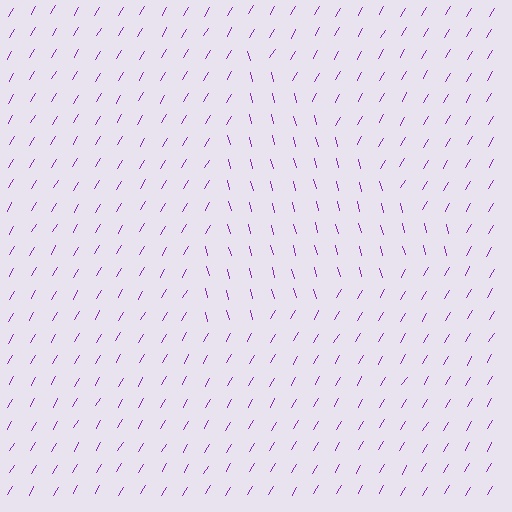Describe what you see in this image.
The image is filled with small purple line segments. A triangle region in the image has lines oriented differently from the surrounding lines, creating a visible texture boundary.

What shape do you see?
I see a triangle.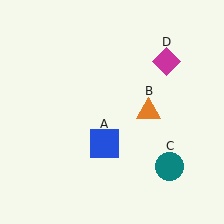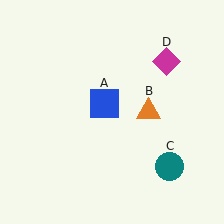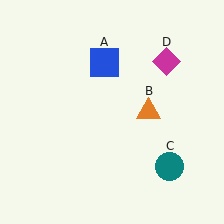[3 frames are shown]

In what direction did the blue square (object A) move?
The blue square (object A) moved up.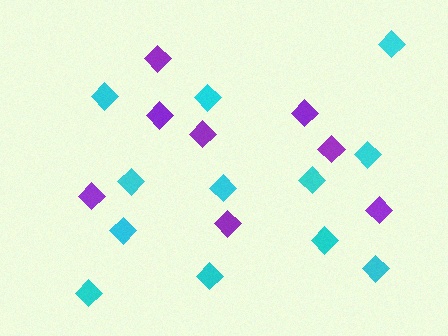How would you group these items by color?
There are 2 groups: one group of purple diamonds (8) and one group of cyan diamonds (12).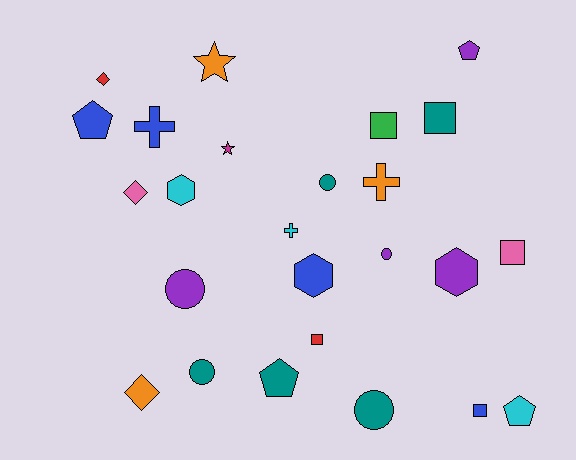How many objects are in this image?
There are 25 objects.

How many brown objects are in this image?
There are no brown objects.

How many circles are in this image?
There are 5 circles.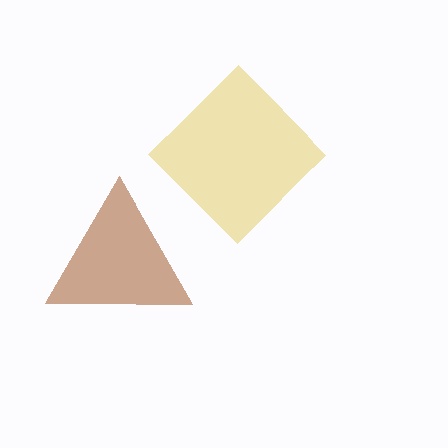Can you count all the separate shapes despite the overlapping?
Yes, there are 2 separate shapes.